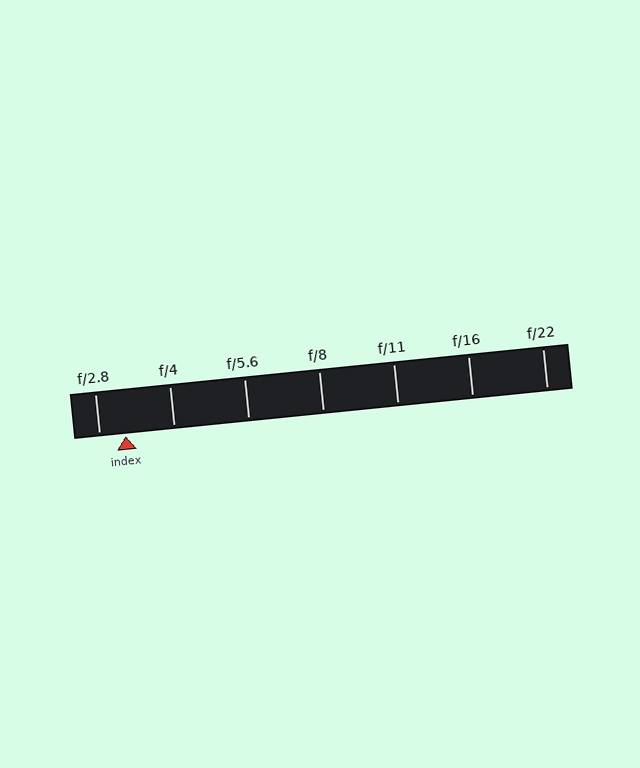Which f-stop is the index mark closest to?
The index mark is closest to f/2.8.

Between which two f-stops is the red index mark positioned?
The index mark is between f/2.8 and f/4.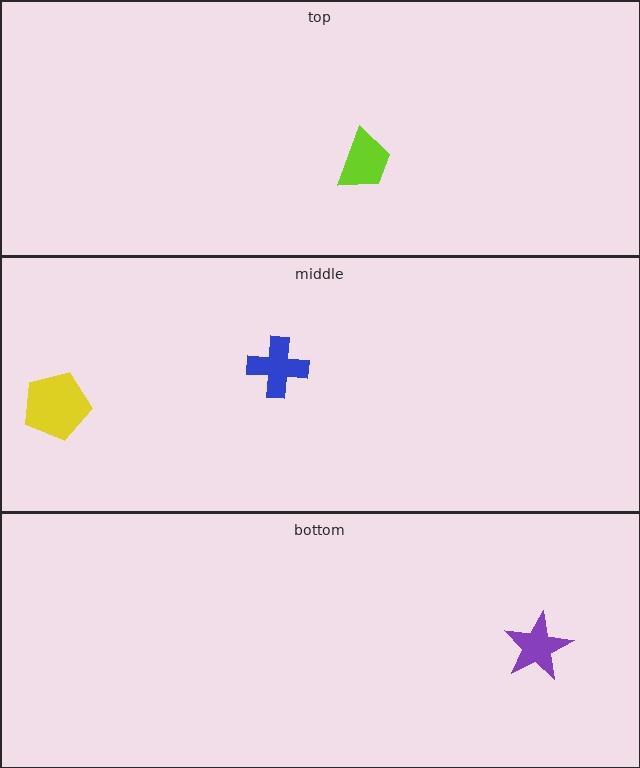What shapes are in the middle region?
The blue cross, the yellow pentagon.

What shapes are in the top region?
The lime trapezoid.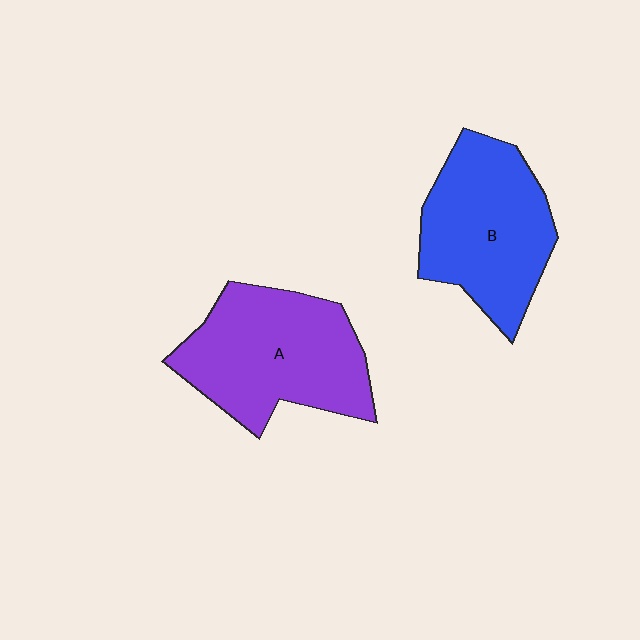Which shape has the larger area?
Shape A (purple).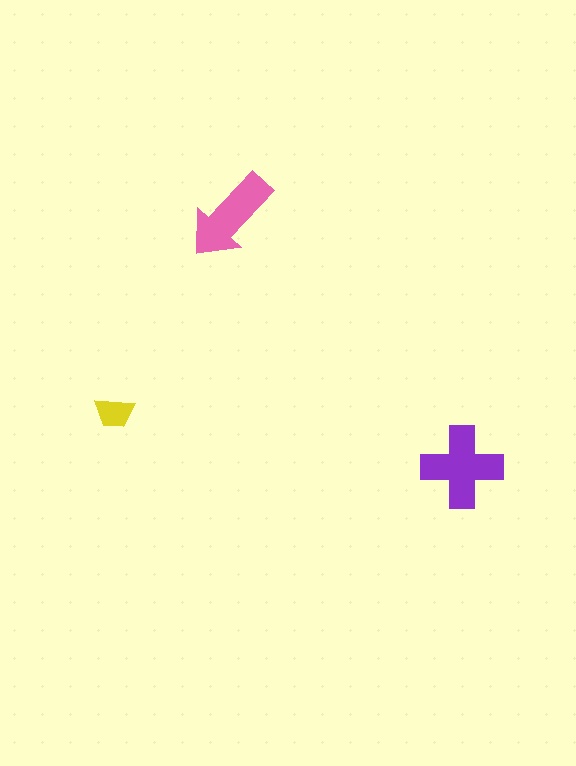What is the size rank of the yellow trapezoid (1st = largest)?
3rd.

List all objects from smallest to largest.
The yellow trapezoid, the pink arrow, the purple cross.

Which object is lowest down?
The purple cross is bottommost.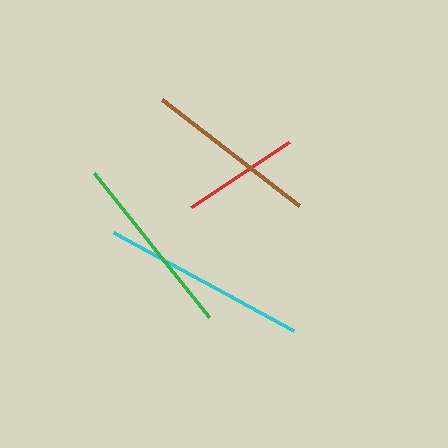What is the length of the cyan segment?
The cyan segment is approximately 205 pixels long.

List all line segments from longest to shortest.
From longest to shortest: cyan, green, brown, red.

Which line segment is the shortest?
The red line is the shortest at approximately 118 pixels.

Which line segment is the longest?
The cyan line is the longest at approximately 205 pixels.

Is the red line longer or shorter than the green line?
The green line is longer than the red line.